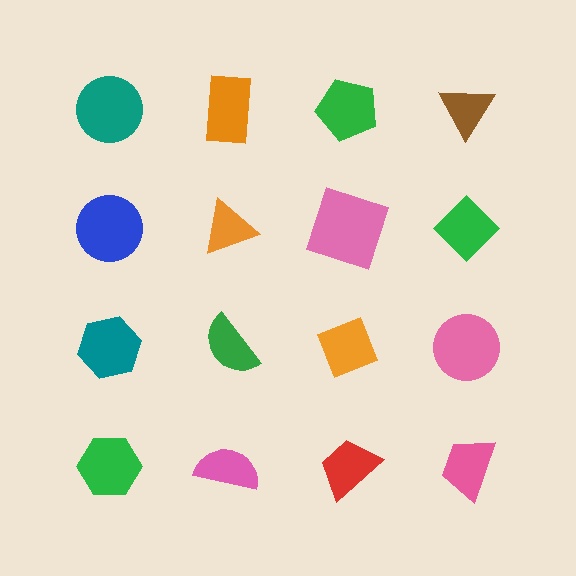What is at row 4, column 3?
A red trapezoid.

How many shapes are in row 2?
4 shapes.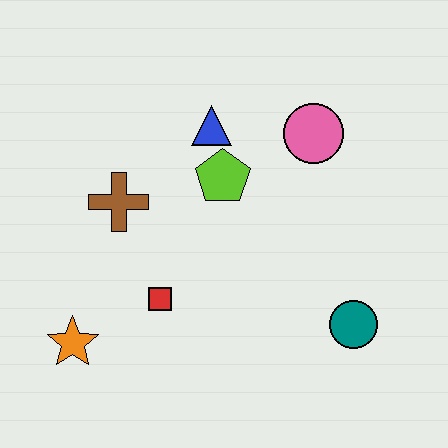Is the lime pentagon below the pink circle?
Yes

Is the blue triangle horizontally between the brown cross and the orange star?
No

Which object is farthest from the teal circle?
The orange star is farthest from the teal circle.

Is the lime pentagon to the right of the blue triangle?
Yes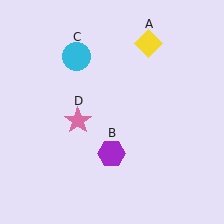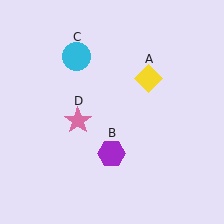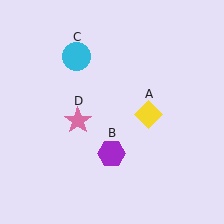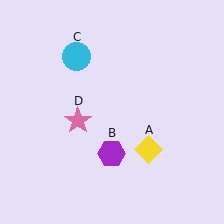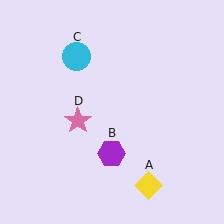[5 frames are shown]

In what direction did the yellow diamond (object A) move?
The yellow diamond (object A) moved down.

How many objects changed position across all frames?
1 object changed position: yellow diamond (object A).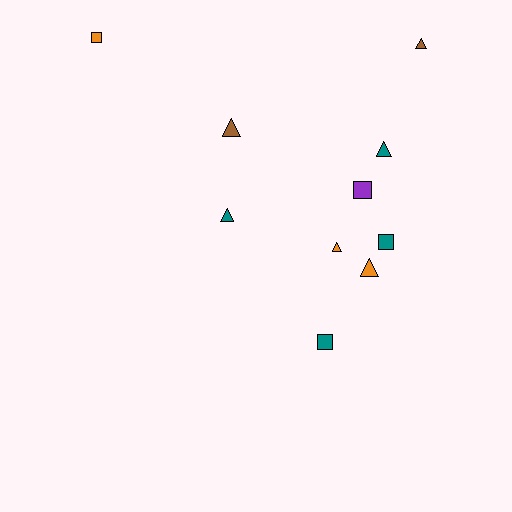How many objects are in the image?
There are 10 objects.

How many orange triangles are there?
There are 2 orange triangles.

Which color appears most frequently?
Teal, with 4 objects.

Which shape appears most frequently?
Triangle, with 6 objects.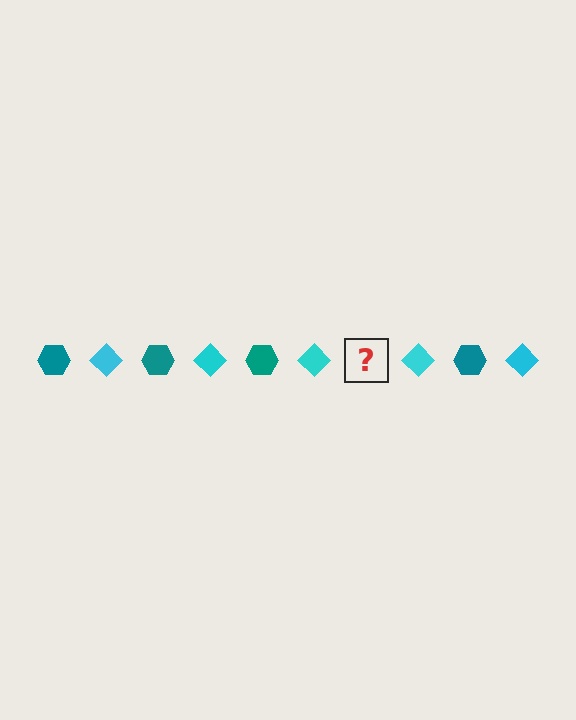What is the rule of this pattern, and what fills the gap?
The rule is that the pattern alternates between teal hexagon and cyan diamond. The gap should be filled with a teal hexagon.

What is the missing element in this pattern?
The missing element is a teal hexagon.